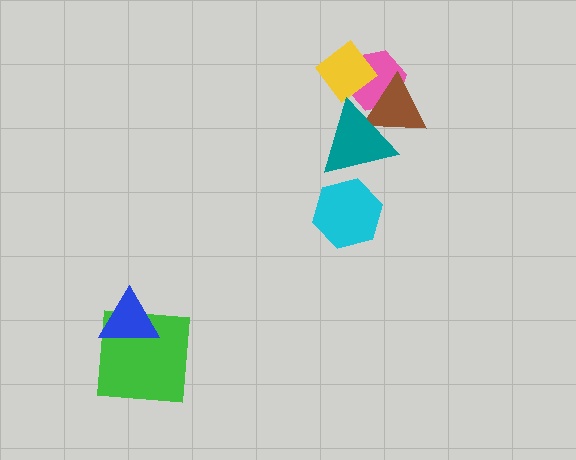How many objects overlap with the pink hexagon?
3 objects overlap with the pink hexagon.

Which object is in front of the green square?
The blue triangle is in front of the green square.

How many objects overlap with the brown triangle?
3 objects overlap with the brown triangle.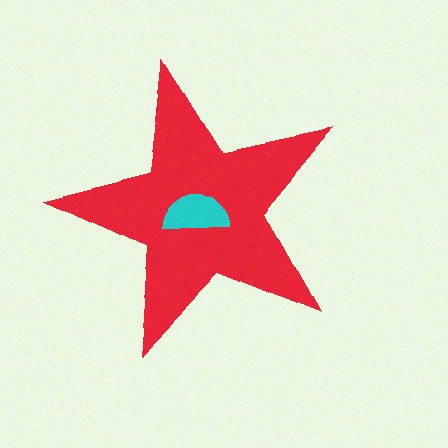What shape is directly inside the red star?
The cyan semicircle.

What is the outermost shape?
The red star.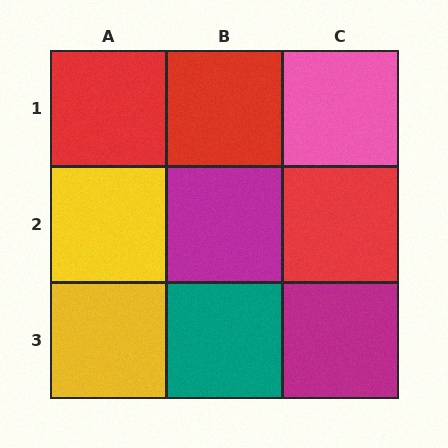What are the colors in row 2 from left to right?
Yellow, magenta, red.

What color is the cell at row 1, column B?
Red.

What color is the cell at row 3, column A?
Yellow.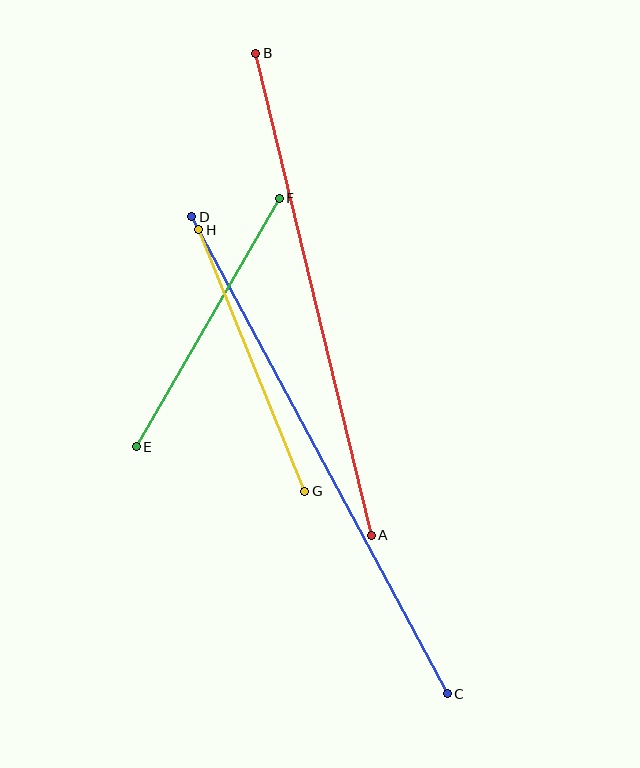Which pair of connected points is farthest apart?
Points C and D are farthest apart.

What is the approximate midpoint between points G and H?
The midpoint is at approximately (252, 361) pixels.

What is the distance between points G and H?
The distance is approximately 282 pixels.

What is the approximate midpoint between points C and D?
The midpoint is at approximately (320, 455) pixels.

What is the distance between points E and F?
The distance is approximately 287 pixels.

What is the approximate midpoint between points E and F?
The midpoint is at approximately (208, 322) pixels.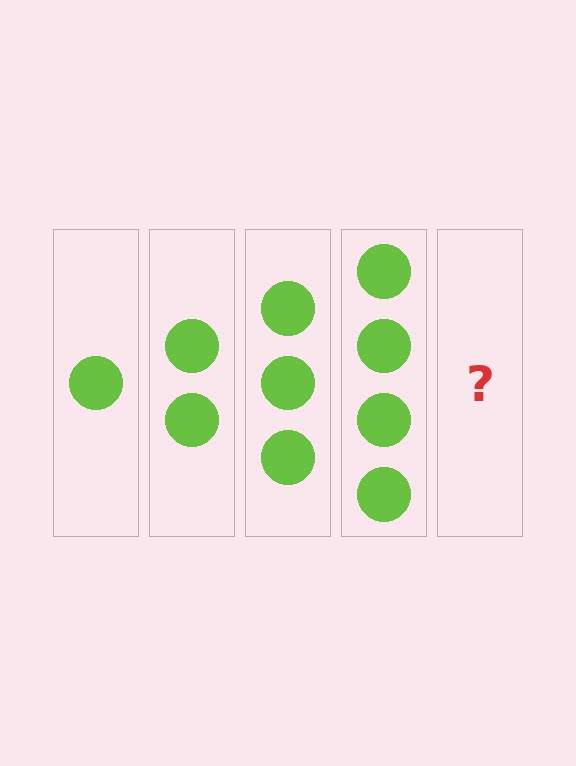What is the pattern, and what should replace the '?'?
The pattern is that each step adds one more circle. The '?' should be 5 circles.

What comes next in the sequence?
The next element should be 5 circles.